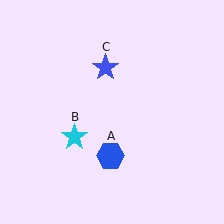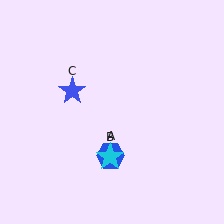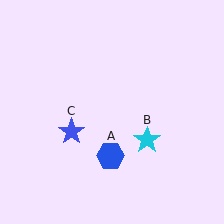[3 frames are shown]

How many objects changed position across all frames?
2 objects changed position: cyan star (object B), blue star (object C).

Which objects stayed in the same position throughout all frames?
Blue hexagon (object A) remained stationary.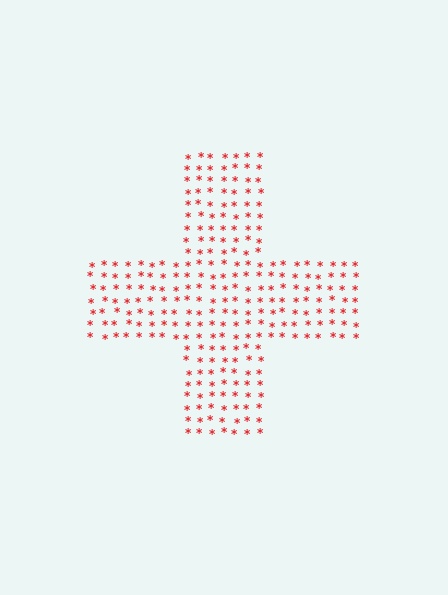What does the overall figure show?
The overall figure shows a cross.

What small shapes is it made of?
It is made of small asterisks.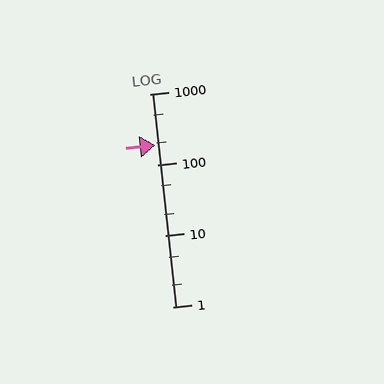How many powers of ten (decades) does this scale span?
The scale spans 3 decades, from 1 to 1000.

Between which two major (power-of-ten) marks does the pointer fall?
The pointer is between 100 and 1000.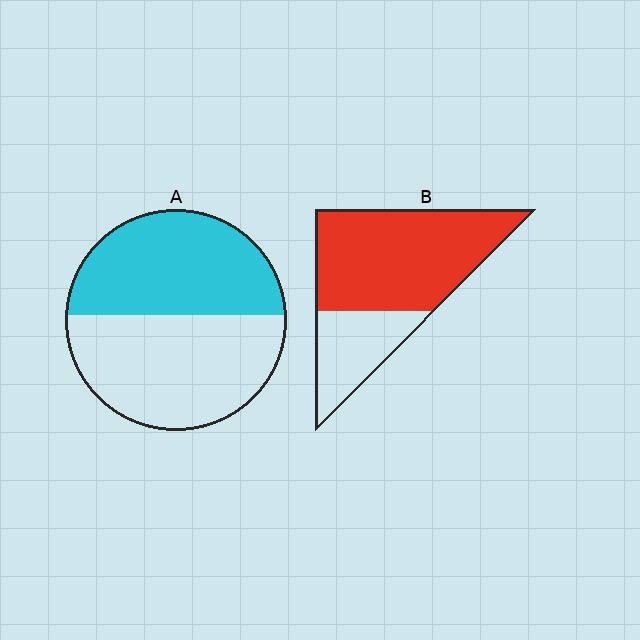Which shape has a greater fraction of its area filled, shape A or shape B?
Shape B.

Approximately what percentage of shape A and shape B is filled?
A is approximately 45% and B is approximately 70%.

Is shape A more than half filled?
Roughly half.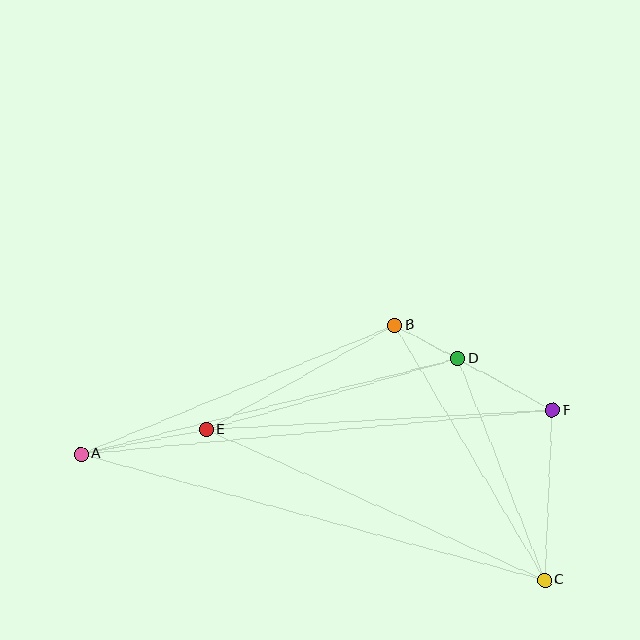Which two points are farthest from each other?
Points A and C are farthest from each other.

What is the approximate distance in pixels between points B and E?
The distance between B and E is approximately 216 pixels.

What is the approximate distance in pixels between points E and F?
The distance between E and F is approximately 347 pixels.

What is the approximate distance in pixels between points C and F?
The distance between C and F is approximately 170 pixels.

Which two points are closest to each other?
Points B and D are closest to each other.